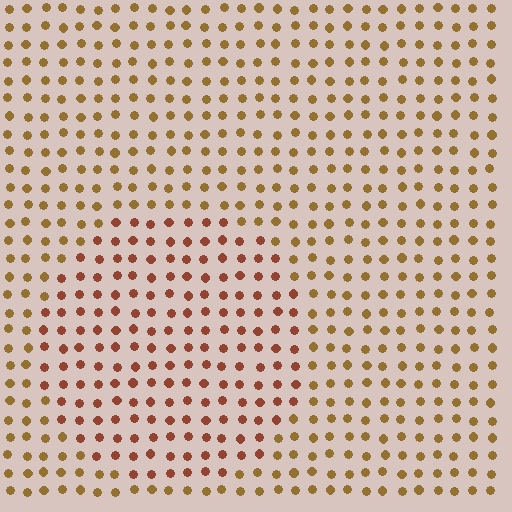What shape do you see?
I see a circle.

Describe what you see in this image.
The image is filled with small brown elements in a uniform arrangement. A circle-shaped region is visible where the elements are tinted to a slightly different hue, forming a subtle color boundary.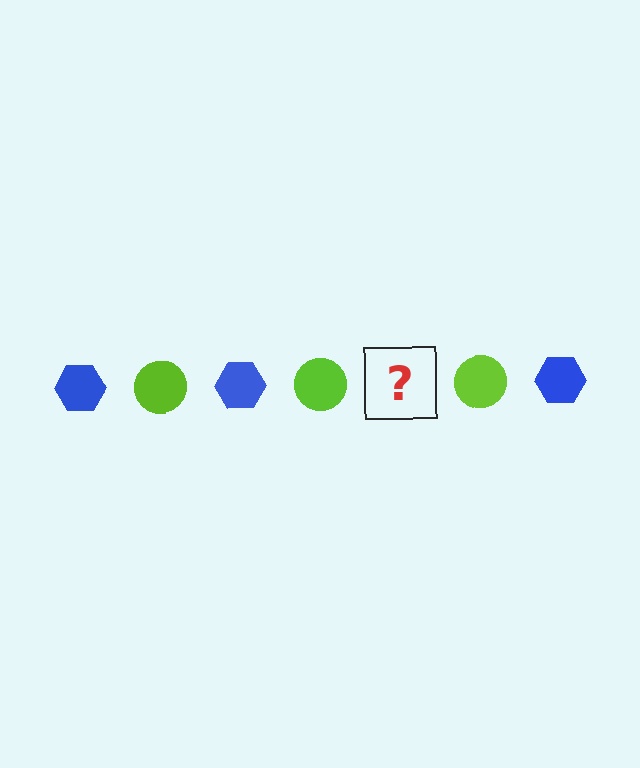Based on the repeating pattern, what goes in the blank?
The blank should be a blue hexagon.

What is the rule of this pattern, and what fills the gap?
The rule is that the pattern alternates between blue hexagon and lime circle. The gap should be filled with a blue hexagon.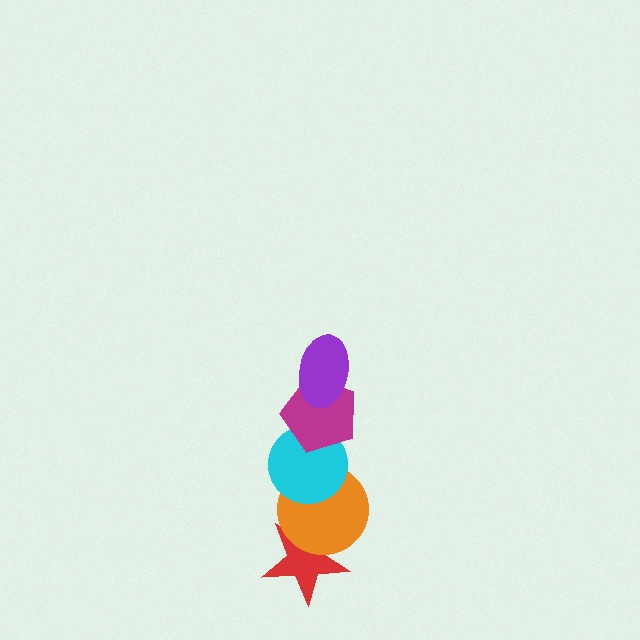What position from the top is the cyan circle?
The cyan circle is 3rd from the top.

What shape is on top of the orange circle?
The cyan circle is on top of the orange circle.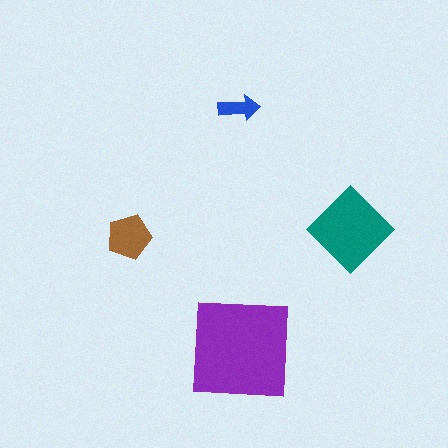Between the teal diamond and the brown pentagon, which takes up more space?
The teal diamond.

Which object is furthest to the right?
The teal diamond is rightmost.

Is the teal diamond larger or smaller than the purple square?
Smaller.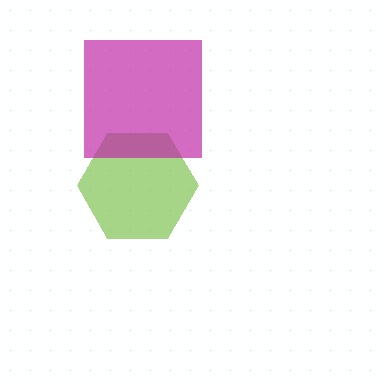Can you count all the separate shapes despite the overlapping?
Yes, there are 2 separate shapes.